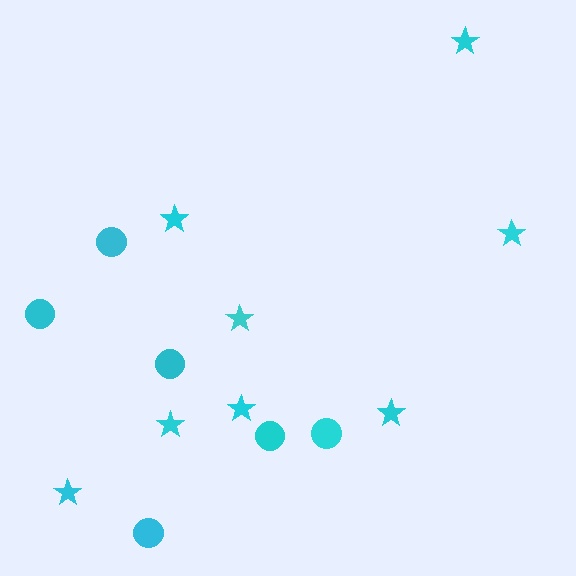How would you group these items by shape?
There are 2 groups: one group of circles (6) and one group of stars (8).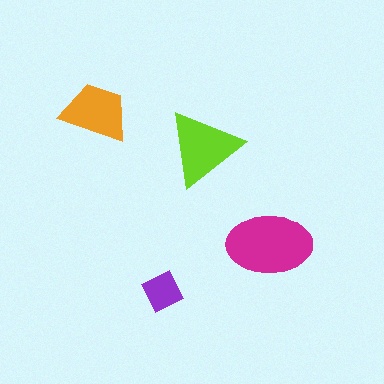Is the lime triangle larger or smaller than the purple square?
Larger.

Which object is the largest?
The magenta ellipse.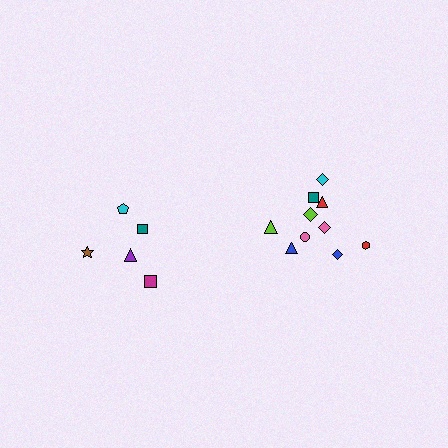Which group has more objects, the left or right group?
The right group.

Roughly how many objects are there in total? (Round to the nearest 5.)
Roughly 15 objects in total.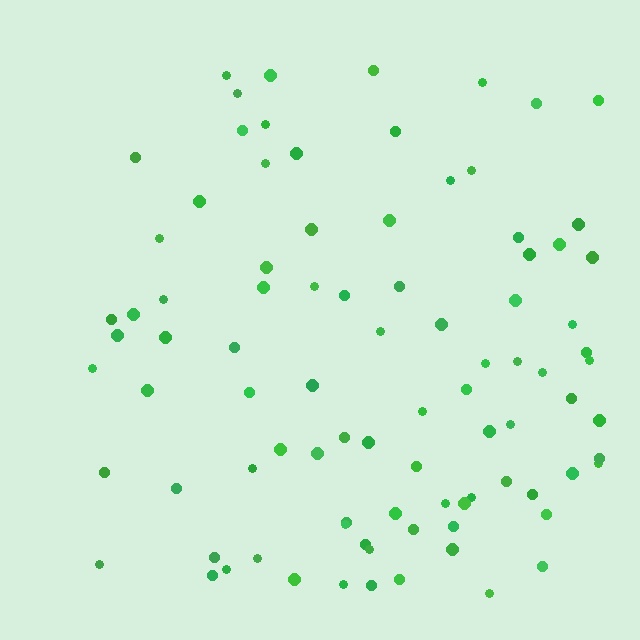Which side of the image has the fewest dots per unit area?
The left.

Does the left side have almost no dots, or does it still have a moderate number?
Still a moderate number, just noticeably fewer than the right.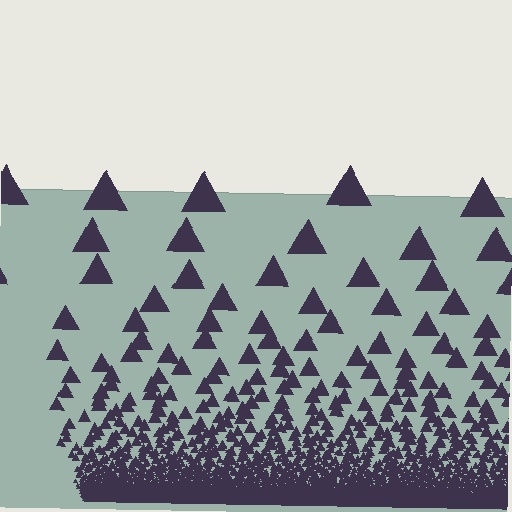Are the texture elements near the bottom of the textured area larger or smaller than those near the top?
Smaller. The gradient is inverted — elements near the bottom are smaller and denser.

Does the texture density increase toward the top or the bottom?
Density increases toward the bottom.